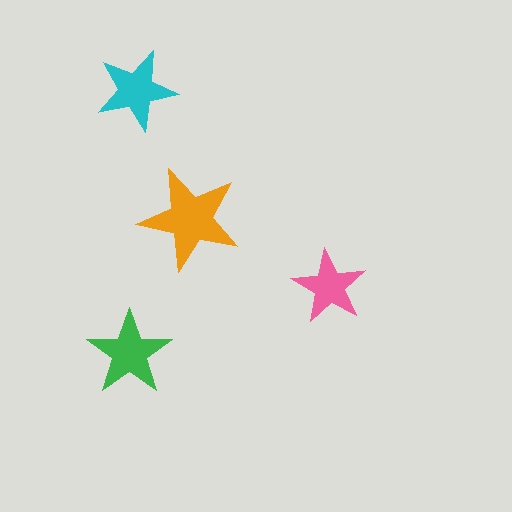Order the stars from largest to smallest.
the orange one, the green one, the cyan one, the pink one.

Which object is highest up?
The cyan star is topmost.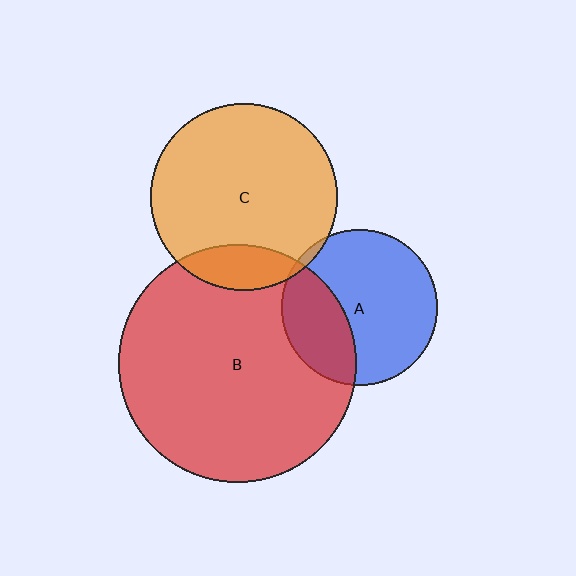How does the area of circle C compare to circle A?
Approximately 1.4 times.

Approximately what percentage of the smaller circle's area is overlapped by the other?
Approximately 15%.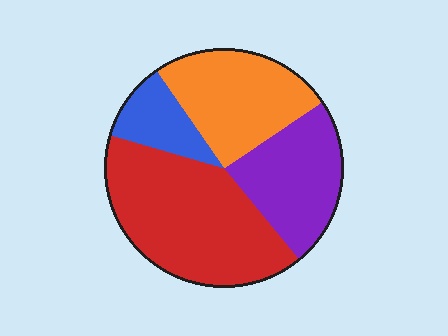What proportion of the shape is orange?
Orange takes up about one quarter (1/4) of the shape.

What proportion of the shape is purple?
Purple covers 23% of the shape.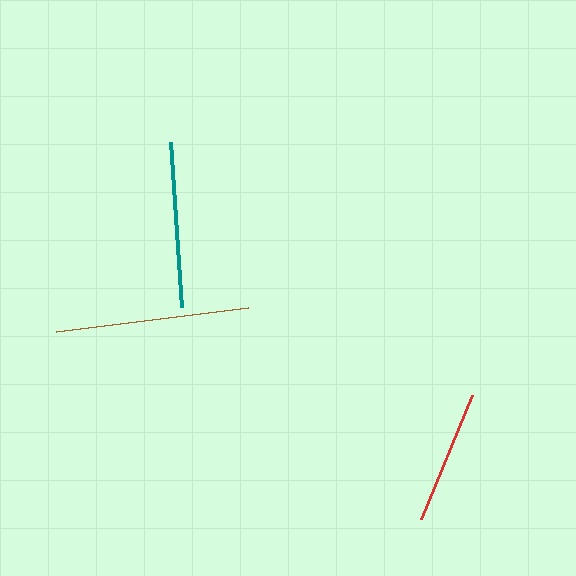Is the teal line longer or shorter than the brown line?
The brown line is longer than the teal line.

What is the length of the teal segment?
The teal segment is approximately 166 pixels long.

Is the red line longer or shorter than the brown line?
The brown line is longer than the red line.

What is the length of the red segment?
The red segment is approximately 134 pixels long.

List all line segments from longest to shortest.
From longest to shortest: brown, teal, red.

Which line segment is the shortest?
The red line is the shortest at approximately 134 pixels.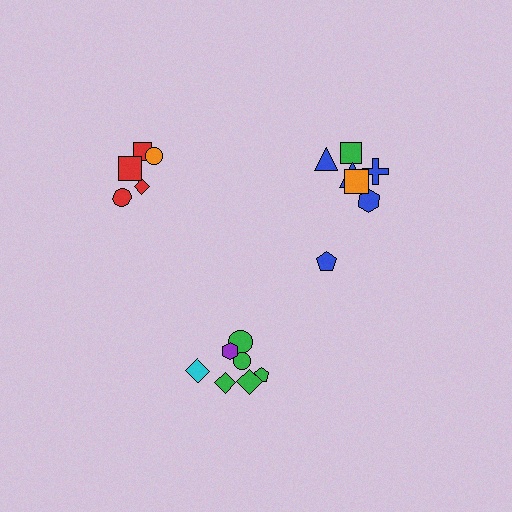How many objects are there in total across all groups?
There are 19 objects.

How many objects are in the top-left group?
There are 5 objects.